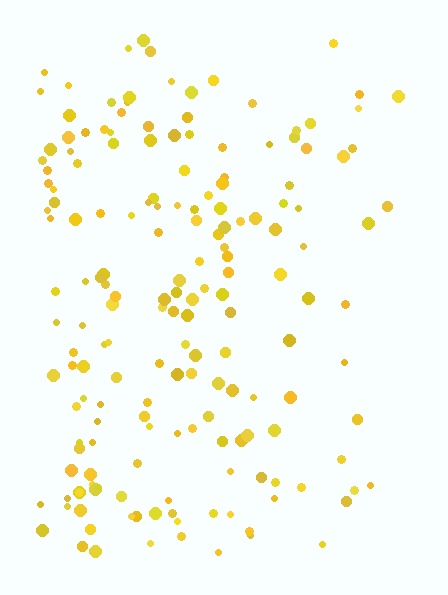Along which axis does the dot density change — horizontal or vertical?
Horizontal.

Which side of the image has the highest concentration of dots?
The left.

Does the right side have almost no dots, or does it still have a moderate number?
Still a moderate number, just noticeably fewer than the left.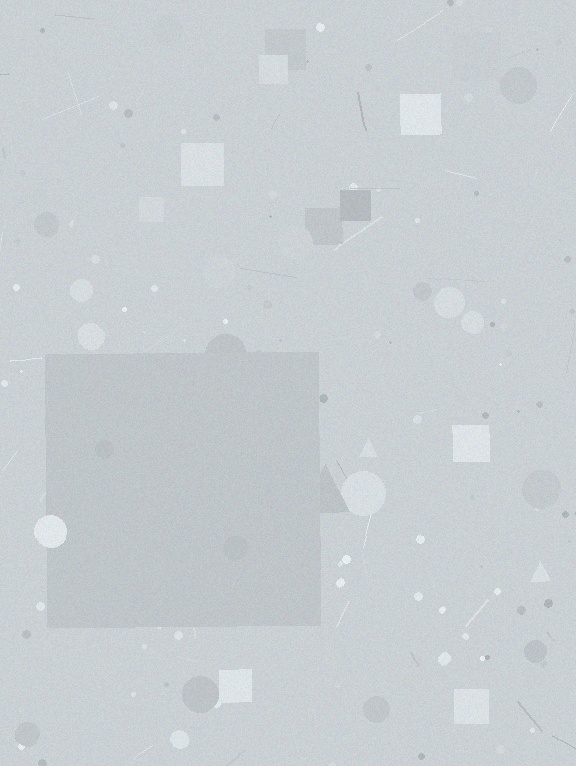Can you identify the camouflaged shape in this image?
The camouflaged shape is a square.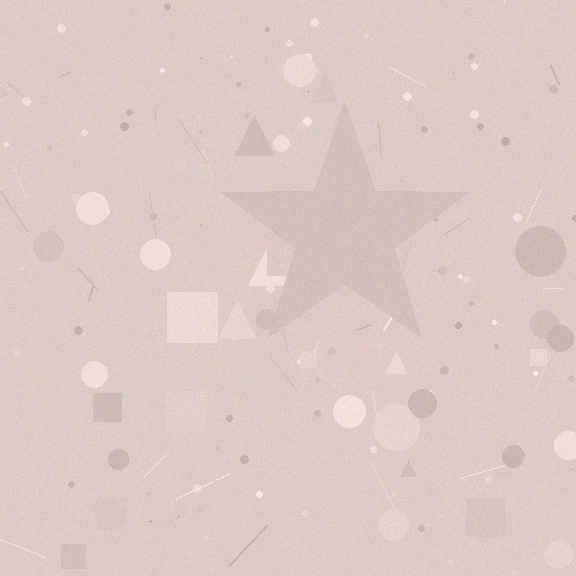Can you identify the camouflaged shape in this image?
The camouflaged shape is a star.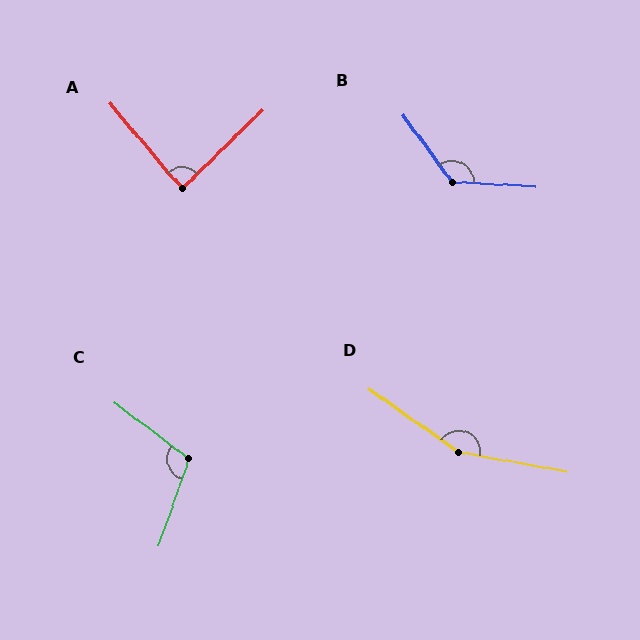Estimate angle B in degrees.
Approximately 129 degrees.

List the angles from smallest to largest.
A (86°), C (108°), B (129°), D (156°).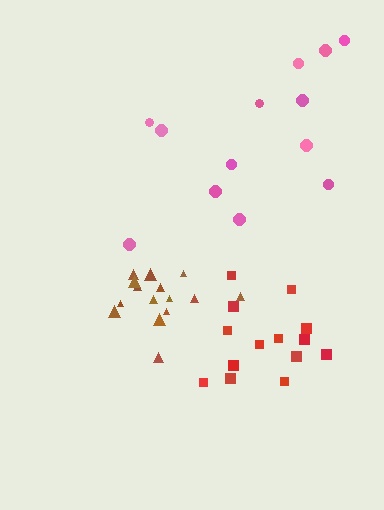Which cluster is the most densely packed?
Brown.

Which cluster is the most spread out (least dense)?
Pink.